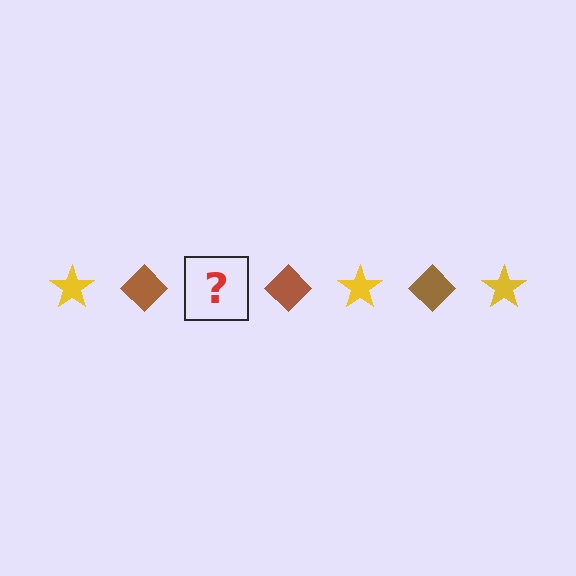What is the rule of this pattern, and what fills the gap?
The rule is that the pattern alternates between yellow star and brown diamond. The gap should be filled with a yellow star.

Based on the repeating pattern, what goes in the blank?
The blank should be a yellow star.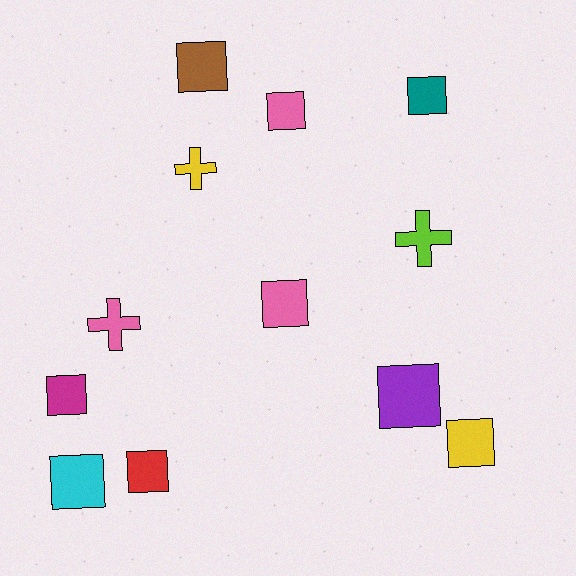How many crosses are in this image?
There are 3 crosses.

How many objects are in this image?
There are 12 objects.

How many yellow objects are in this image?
There are 2 yellow objects.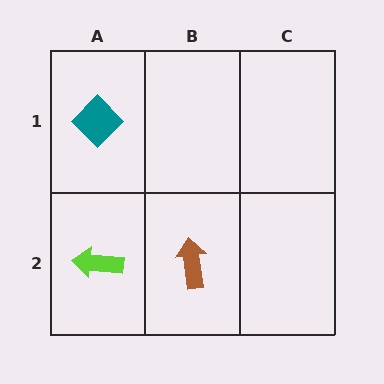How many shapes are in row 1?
1 shape.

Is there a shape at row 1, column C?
No, that cell is empty.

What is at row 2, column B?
A brown arrow.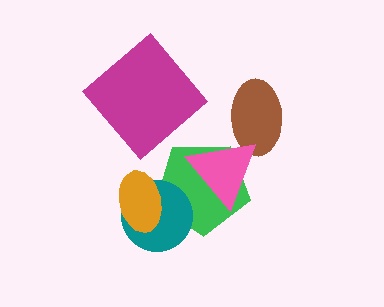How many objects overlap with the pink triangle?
2 objects overlap with the pink triangle.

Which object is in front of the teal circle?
The orange ellipse is in front of the teal circle.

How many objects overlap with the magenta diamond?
0 objects overlap with the magenta diamond.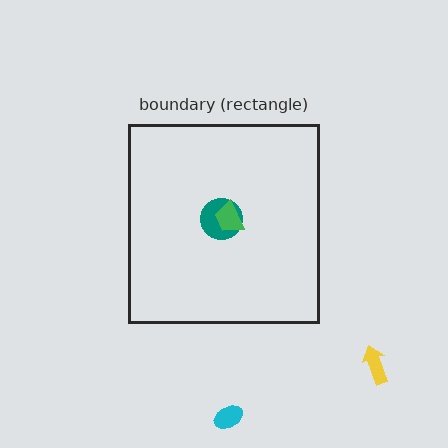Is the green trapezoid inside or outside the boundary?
Inside.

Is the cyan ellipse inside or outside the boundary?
Outside.